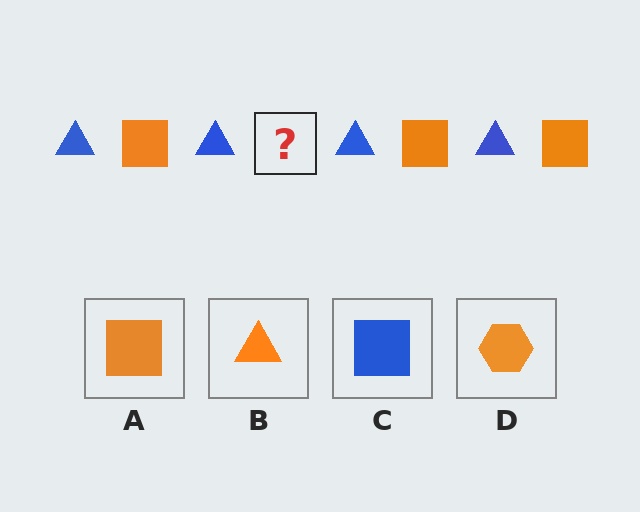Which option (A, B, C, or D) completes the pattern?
A.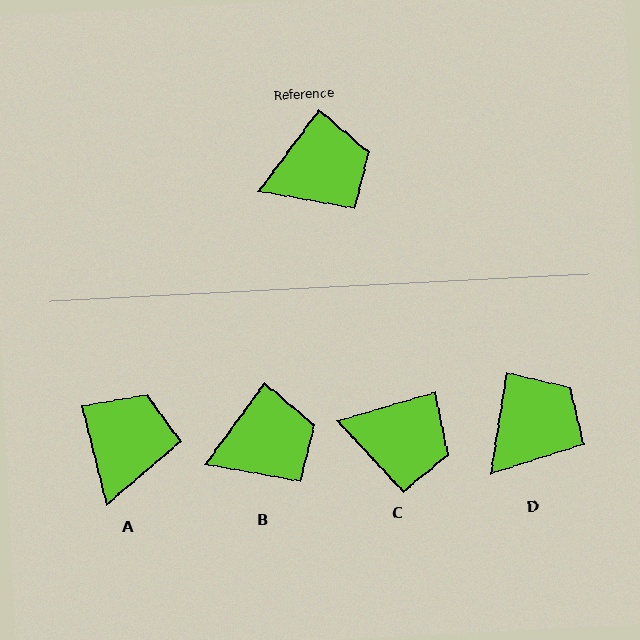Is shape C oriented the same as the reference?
No, it is off by about 37 degrees.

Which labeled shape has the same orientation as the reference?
B.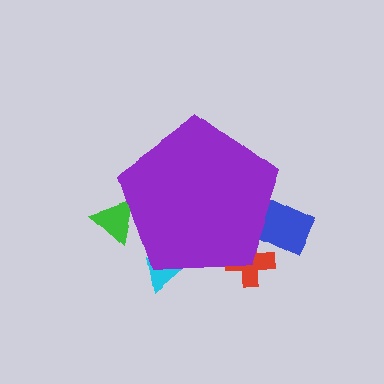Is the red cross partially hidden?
Yes, the red cross is partially hidden behind the purple pentagon.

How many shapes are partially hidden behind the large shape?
4 shapes are partially hidden.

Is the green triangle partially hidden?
Yes, the green triangle is partially hidden behind the purple pentagon.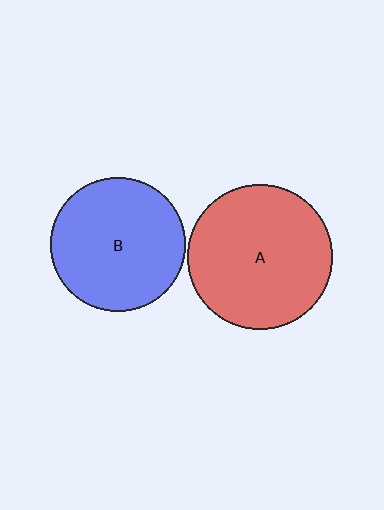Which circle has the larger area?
Circle A (red).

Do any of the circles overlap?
No, none of the circles overlap.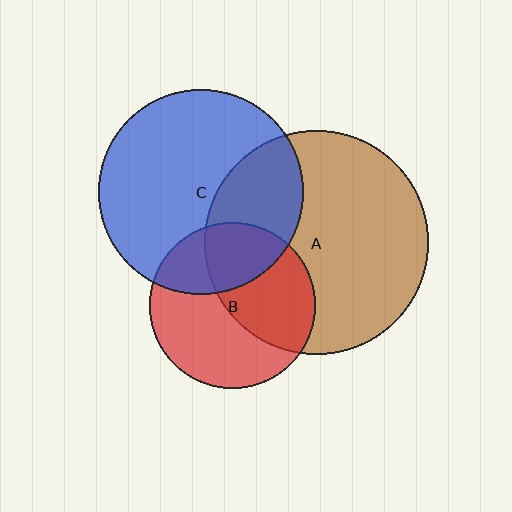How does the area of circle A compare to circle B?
Approximately 1.8 times.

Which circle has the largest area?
Circle A (brown).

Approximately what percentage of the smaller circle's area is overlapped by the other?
Approximately 45%.